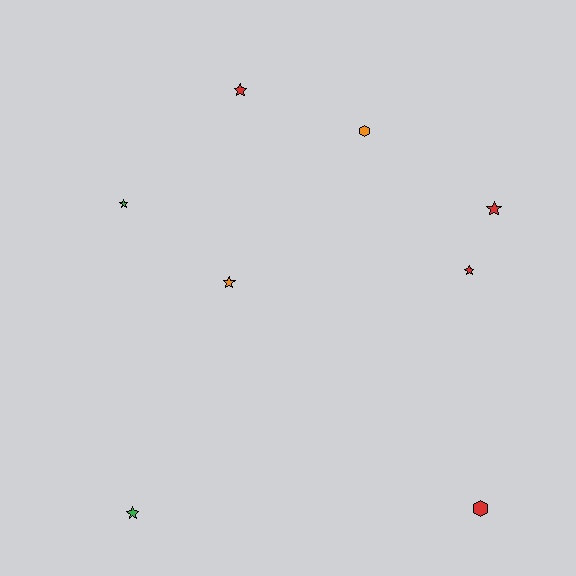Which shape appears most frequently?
Star, with 6 objects.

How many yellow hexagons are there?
There are no yellow hexagons.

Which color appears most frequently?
Red, with 4 objects.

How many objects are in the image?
There are 8 objects.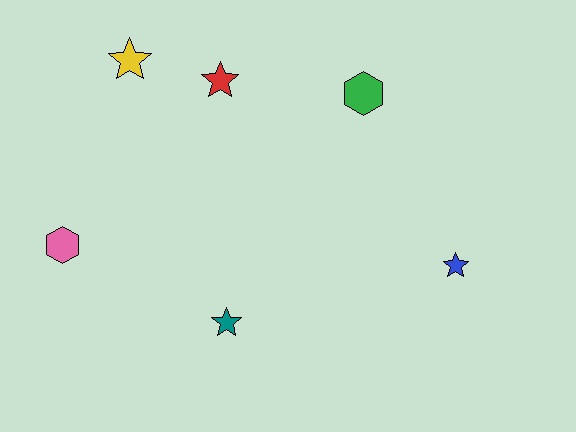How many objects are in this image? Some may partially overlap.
There are 6 objects.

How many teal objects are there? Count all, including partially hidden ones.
There is 1 teal object.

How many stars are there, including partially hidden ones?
There are 4 stars.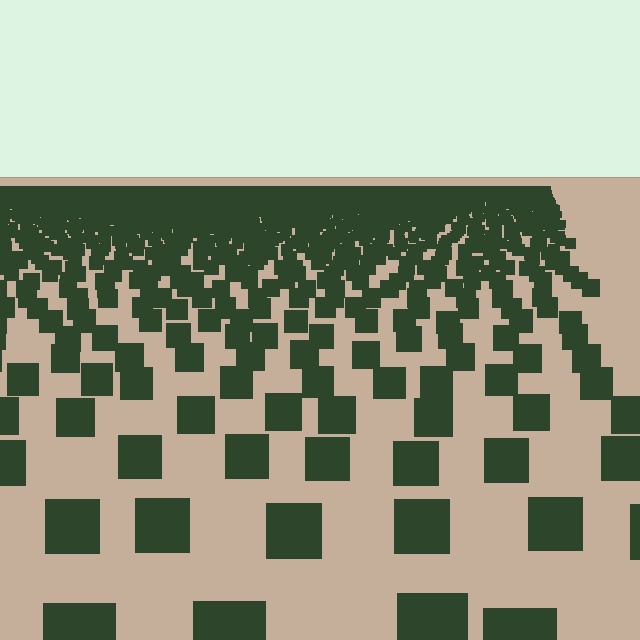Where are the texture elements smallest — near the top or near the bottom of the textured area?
Near the top.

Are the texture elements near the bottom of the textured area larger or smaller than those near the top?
Larger. Near the bottom, elements are closer to the viewer and appear at a bigger on-screen size.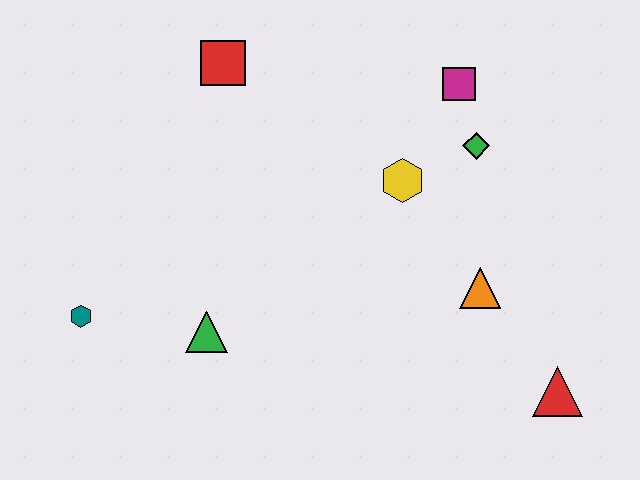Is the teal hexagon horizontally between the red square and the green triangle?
No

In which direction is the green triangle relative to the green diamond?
The green triangle is to the left of the green diamond.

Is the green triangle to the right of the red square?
No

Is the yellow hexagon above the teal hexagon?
Yes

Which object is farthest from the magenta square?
The teal hexagon is farthest from the magenta square.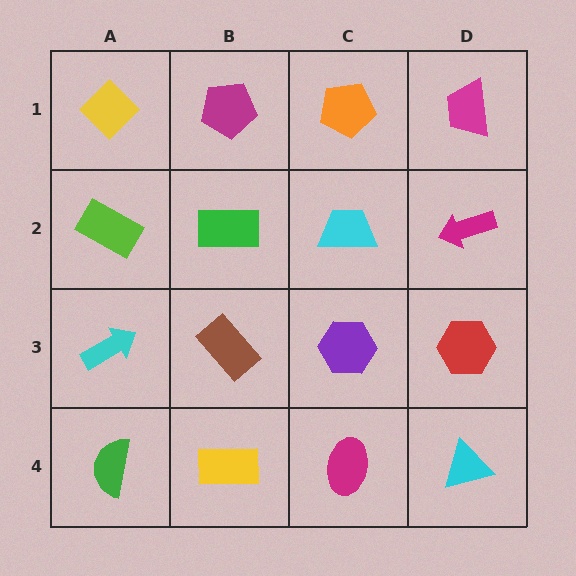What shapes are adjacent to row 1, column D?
A magenta arrow (row 2, column D), an orange pentagon (row 1, column C).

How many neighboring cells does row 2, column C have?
4.